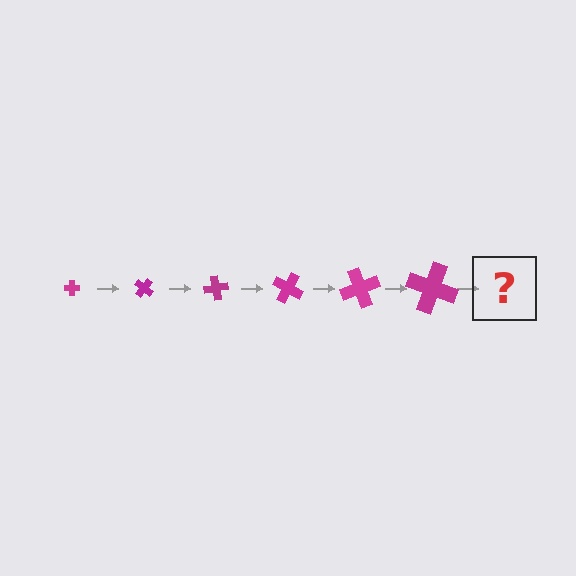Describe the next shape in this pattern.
It should be a cross, larger than the previous one and rotated 240 degrees from the start.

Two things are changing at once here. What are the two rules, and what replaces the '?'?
The two rules are that the cross grows larger each step and it rotates 40 degrees each step. The '?' should be a cross, larger than the previous one and rotated 240 degrees from the start.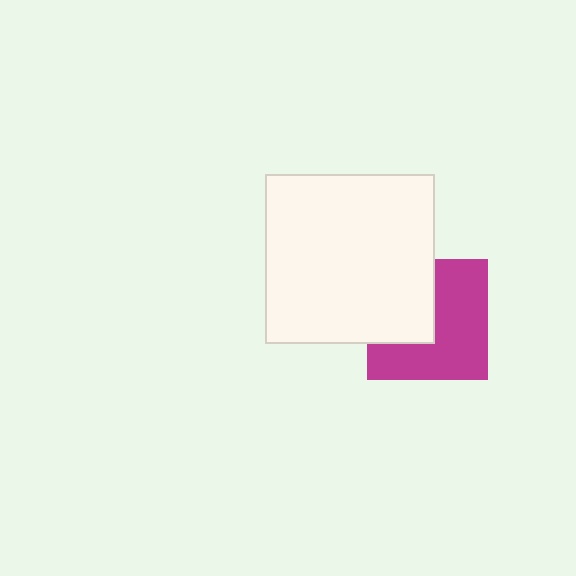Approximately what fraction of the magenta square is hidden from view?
Roughly 40% of the magenta square is hidden behind the white square.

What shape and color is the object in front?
The object in front is a white square.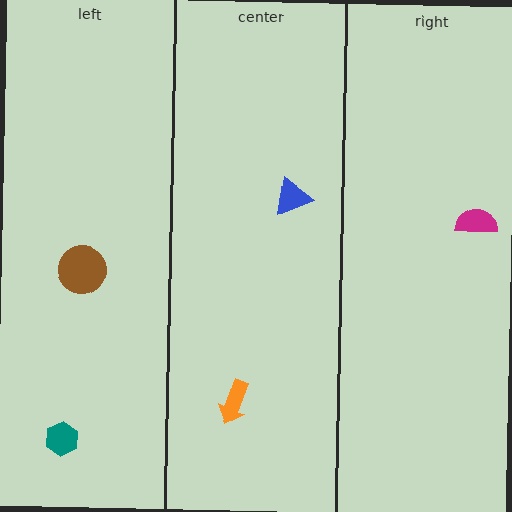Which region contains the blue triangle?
The center region.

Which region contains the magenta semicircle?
The right region.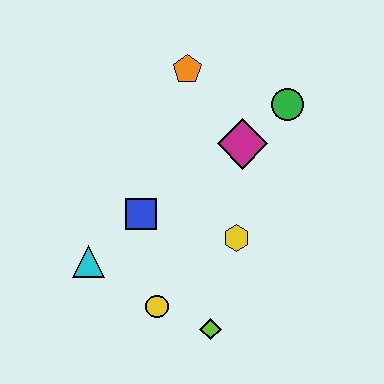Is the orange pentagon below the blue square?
No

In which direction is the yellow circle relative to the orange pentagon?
The yellow circle is below the orange pentagon.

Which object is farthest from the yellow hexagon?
The orange pentagon is farthest from the yellow hexagon.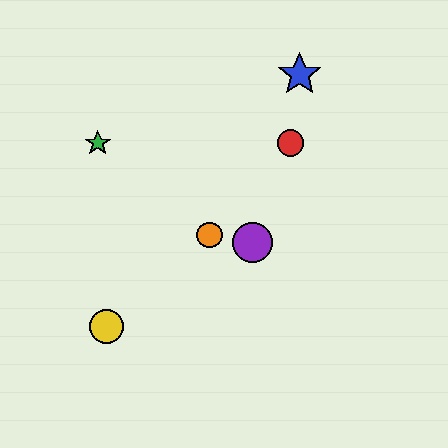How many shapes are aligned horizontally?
2 shapes (the red circle, the green star) are aligned horizontally.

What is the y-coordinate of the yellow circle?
The yellow circle is at y≈327.